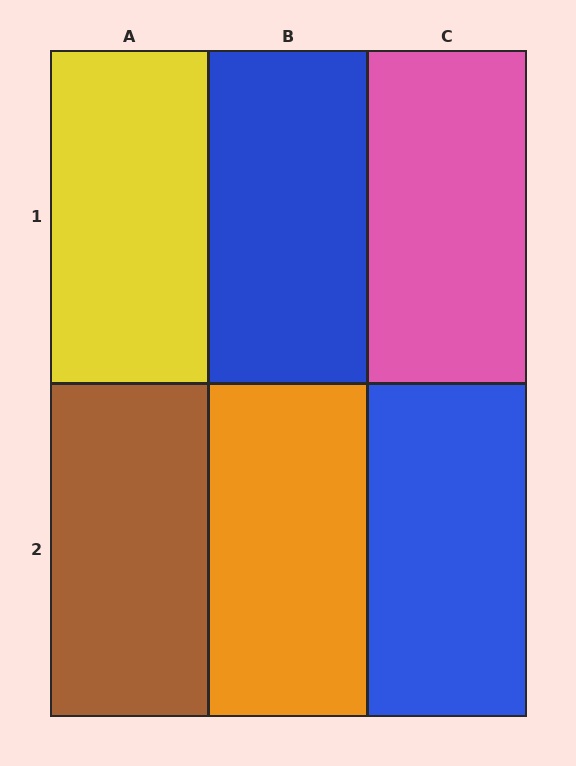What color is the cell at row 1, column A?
Yellow.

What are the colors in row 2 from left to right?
Brown, orange, blue.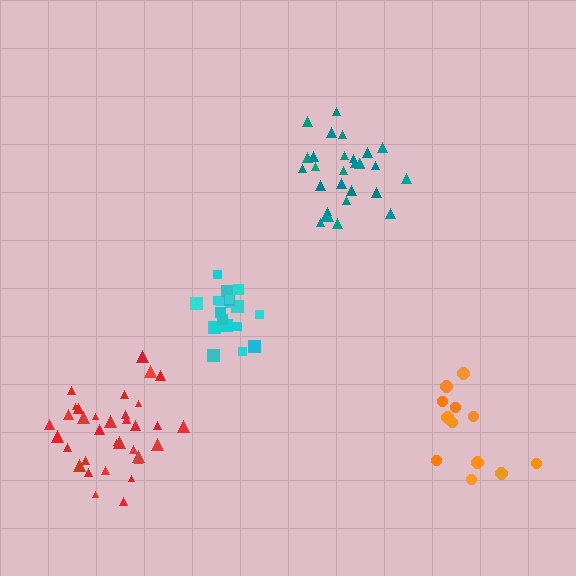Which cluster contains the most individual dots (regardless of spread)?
Red (34).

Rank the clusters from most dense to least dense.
cyan, red, teal, orange.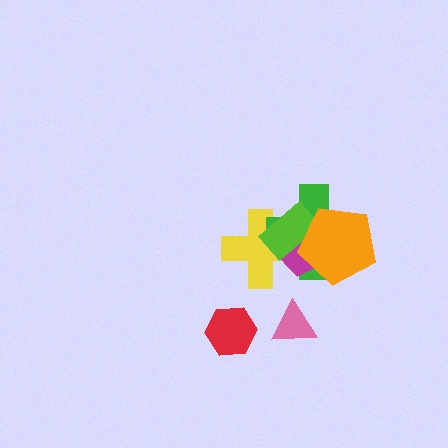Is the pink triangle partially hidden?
No, no other shape covers it.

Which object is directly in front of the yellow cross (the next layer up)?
The green cross is directly in front of the yellow cross.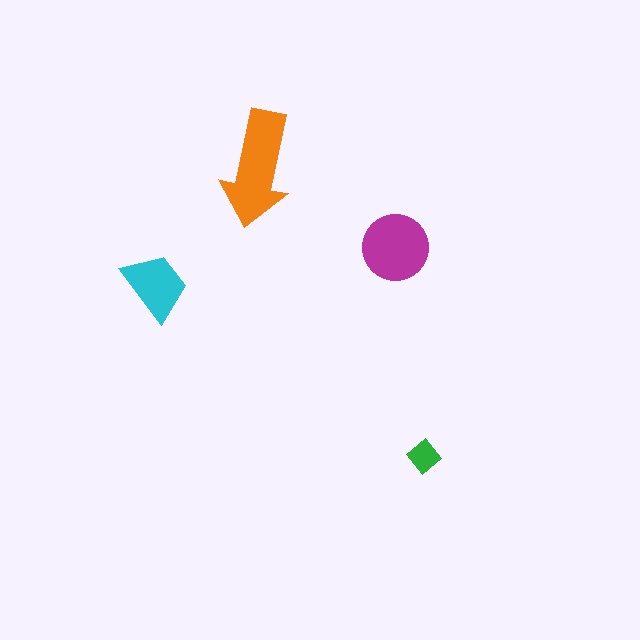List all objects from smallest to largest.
The green diamond, the cyan trapezoid, the magenta circle, the orange arrow.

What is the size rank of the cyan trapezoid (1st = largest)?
3rd.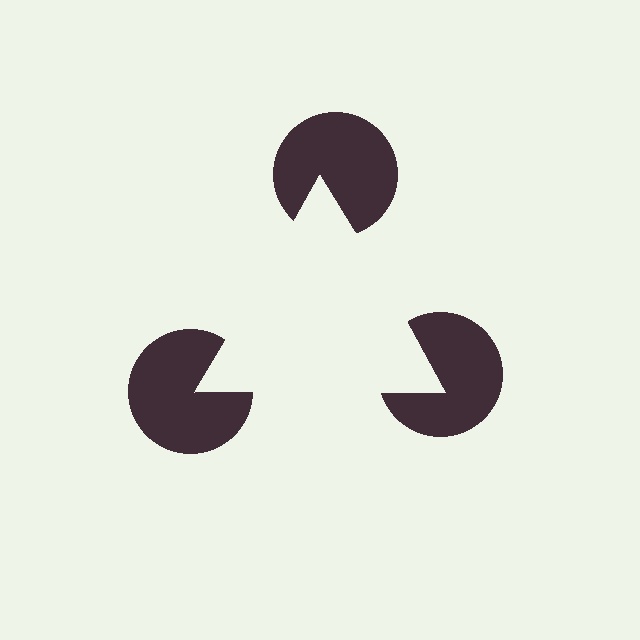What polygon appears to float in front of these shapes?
An illusory triangle — its edges are inferred from the aligned wedge cuts in the pac-man discs, not physically drawn.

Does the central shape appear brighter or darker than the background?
It typically appears slightly brighter than the background, even though no actual brightness change is drawn.